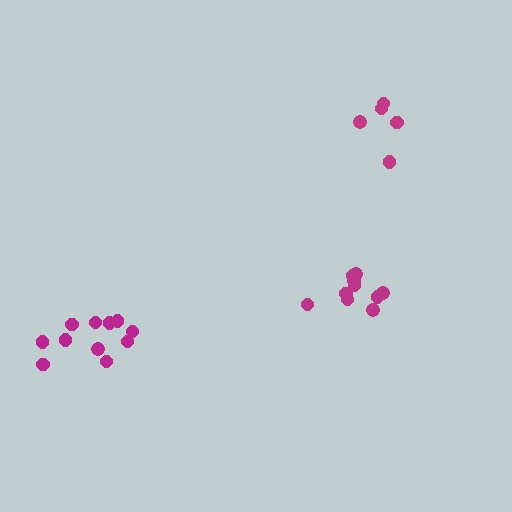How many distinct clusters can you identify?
There are 3 distinct clusters.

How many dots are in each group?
Group 1: 5 dots, Group 2: 10 dots, Group 3: 11 dots (26 total).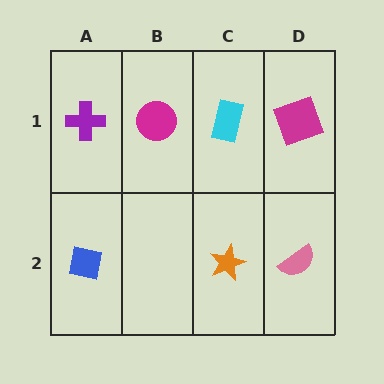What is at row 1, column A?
A purple cross.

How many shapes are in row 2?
3 shapes.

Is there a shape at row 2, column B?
No, that cell is empty.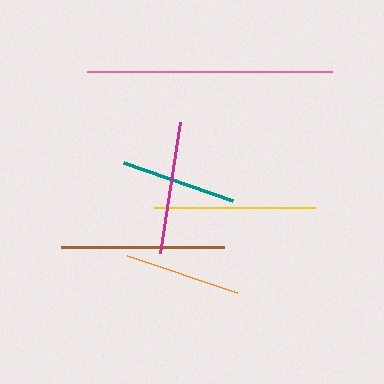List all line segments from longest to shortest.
From longest to shortest: pink, brown, yellow, magenta, orange, teal.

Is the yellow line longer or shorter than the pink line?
The pink line is longer than the yellow line.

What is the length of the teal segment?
The teal segment is approximately 115 pixels long.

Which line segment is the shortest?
The teal line is the shortest at approximately 115 pixels.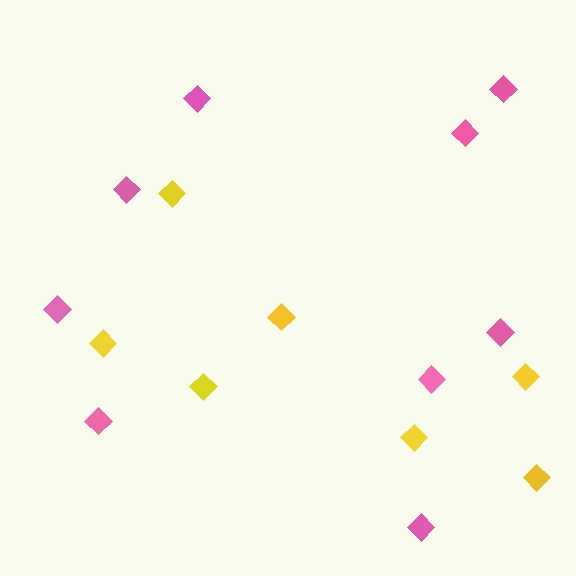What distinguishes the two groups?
There are 2 groups: one group of yellow diamonds (7) and one group of pink diamonds (9).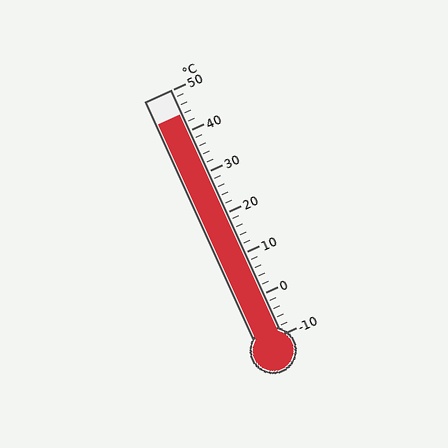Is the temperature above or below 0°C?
The temperature is above 0°C.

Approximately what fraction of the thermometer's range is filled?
The thermometer is filled to approximately 90% of its range.